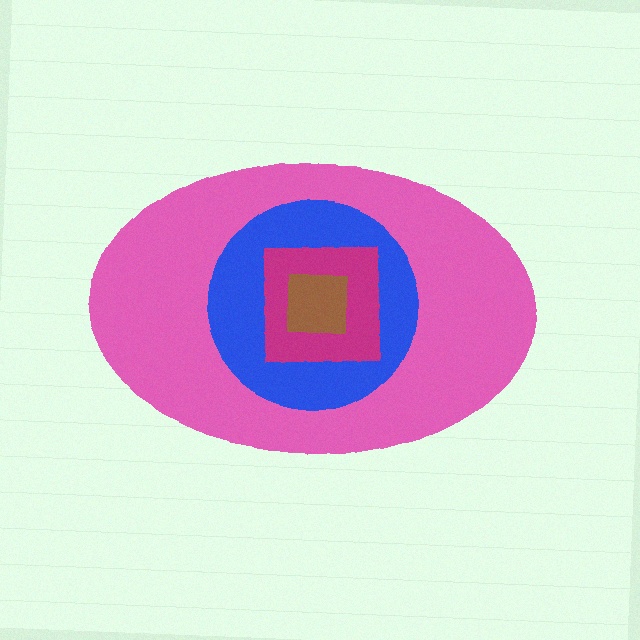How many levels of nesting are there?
4.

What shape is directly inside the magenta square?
The brown square.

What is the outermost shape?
The pink ellipse.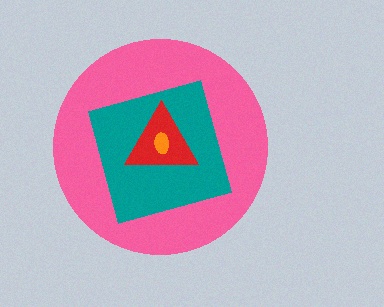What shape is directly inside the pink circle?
The teal diamond.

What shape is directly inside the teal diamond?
The red triangle.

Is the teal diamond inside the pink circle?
Yes.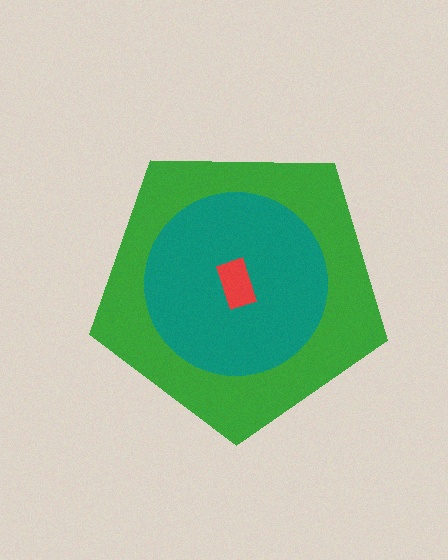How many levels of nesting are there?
3.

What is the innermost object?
The red rectangle.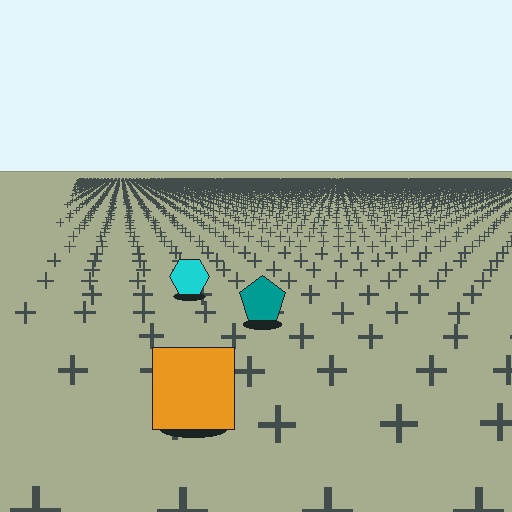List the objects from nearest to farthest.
From nearest to farthest: the orange square, the teal pentagon, the cyan hexagon.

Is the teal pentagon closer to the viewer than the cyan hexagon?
Yes. The teal pentagon is closer — you can tell from the texture gradient: the ground texture is coarser near it.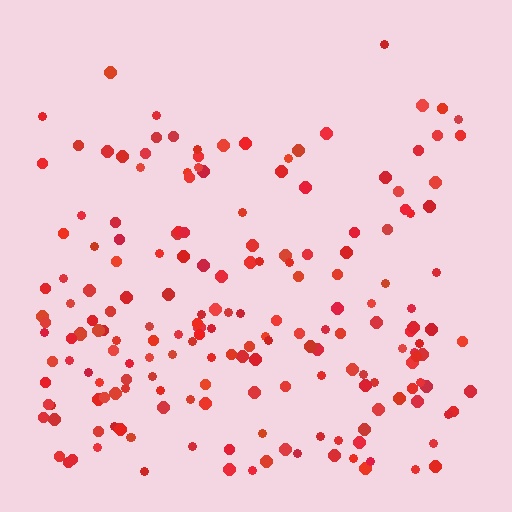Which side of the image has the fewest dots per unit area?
The top.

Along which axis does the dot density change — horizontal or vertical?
Vertical.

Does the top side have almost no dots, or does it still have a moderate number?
Still a moderate number, just noticeably fewer than the bottom.